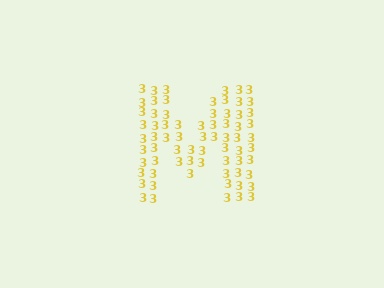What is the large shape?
The large shape is the letter M.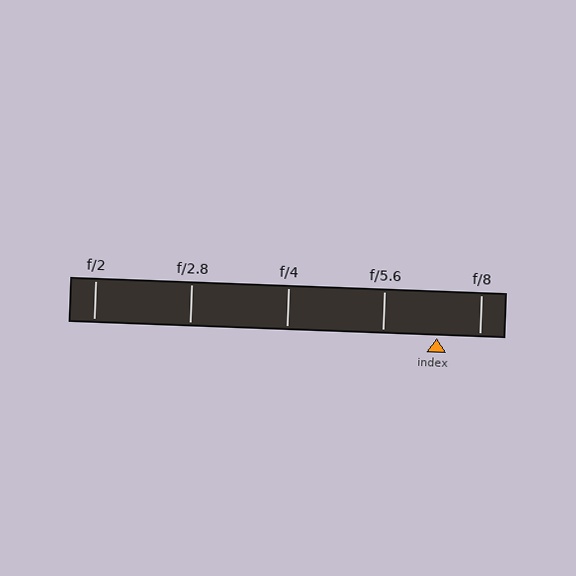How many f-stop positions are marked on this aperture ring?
There are 5 f-stop positions marked.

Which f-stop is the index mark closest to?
The index mark is closest to f/8.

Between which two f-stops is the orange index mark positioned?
The index mark is between f/5.6 and f/8.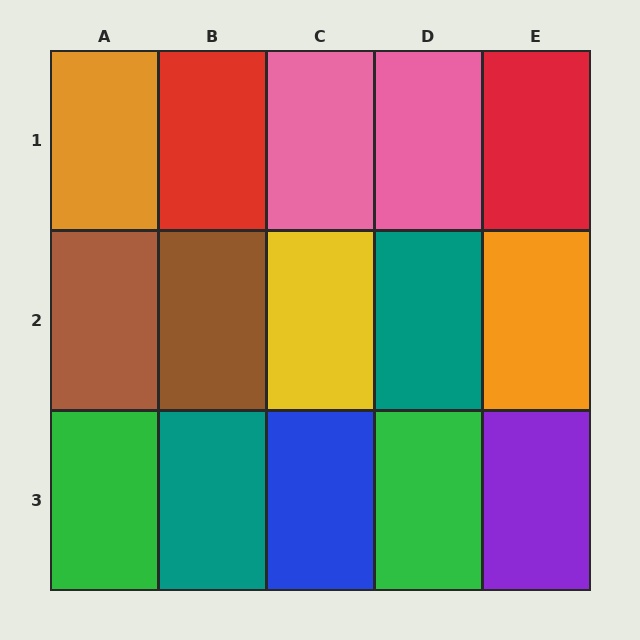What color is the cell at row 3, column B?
Teal.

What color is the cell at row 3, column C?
Blue.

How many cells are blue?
1 cell is blue.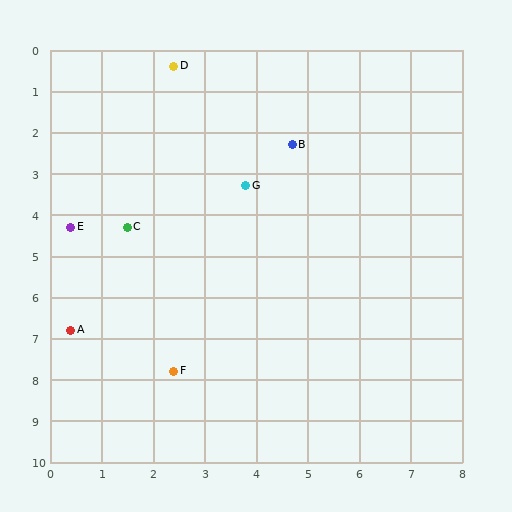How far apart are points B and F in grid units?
Points B and F are about 6.0 grid units apart.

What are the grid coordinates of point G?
Point G is at approximately (3.8, 3.3).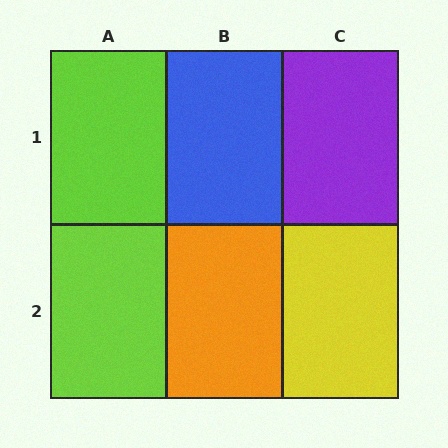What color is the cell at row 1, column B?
Blue.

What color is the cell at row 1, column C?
Purple.